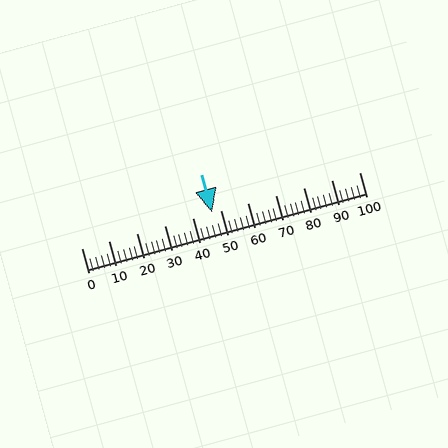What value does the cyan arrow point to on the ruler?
The cyan arrow points to approximately 47.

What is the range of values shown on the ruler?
The ruler shows values from 0 to 100.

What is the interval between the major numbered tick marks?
The major tick marks are spaced 10 units apart.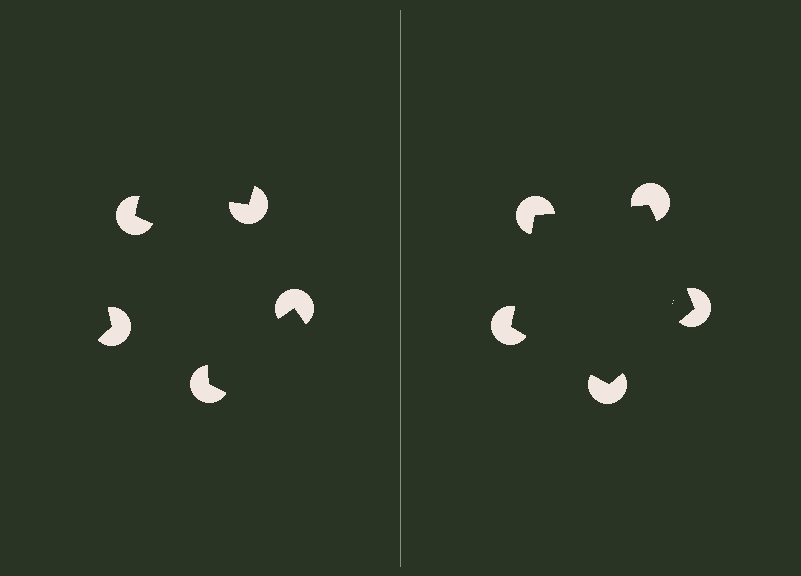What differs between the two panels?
The pac-man discs are positioned identically on both sides; only the wedge orientations differ. On the right they align to a pentagon; on the left they are misaligned.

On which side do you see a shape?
An illusory pentagon appears on the right side. On the left side the wedge cuts are rotated, so no coherent shape forms.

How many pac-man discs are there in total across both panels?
10 — 5 on each side.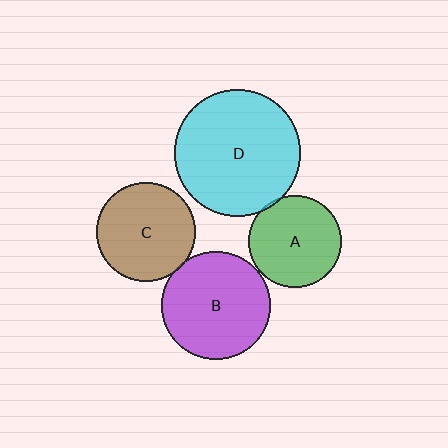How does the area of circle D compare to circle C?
Approximately 1.6 times.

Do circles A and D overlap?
Yes.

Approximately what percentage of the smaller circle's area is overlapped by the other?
Approximately 5%.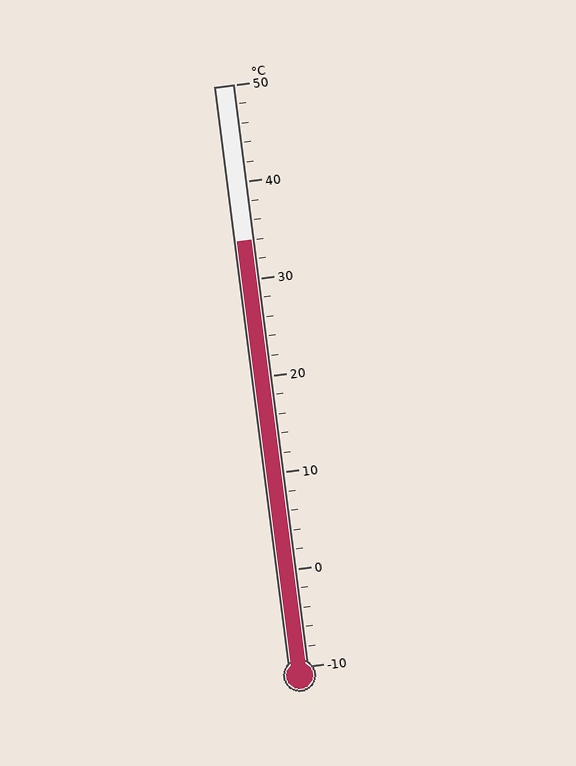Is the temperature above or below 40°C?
The temperature is below 40°C.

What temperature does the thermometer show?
The thermometer shows approximately 34°C.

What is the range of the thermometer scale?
The thermometer scale ranges from -10°C to 50°C.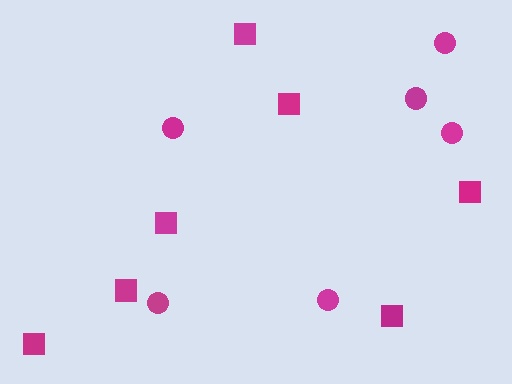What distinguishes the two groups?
There are 2 groups: one group of circles (6) and one group of squares (7).